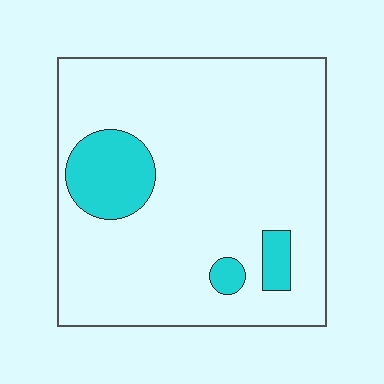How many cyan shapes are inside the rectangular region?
3.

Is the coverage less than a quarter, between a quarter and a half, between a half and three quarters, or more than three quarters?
Less than a quarter.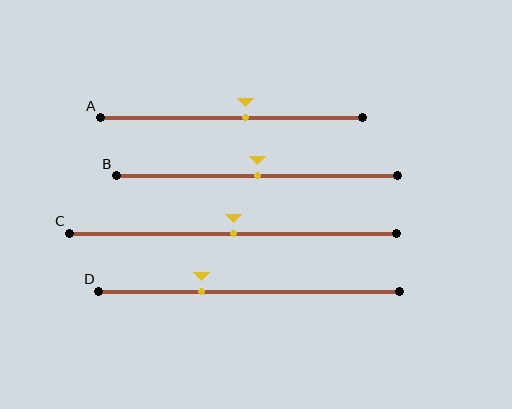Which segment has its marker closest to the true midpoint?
Segment B has its marker closest to the true midpoint.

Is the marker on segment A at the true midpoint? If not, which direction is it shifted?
No, the marker on segment A is shifted to the right by about 5% of the segment length.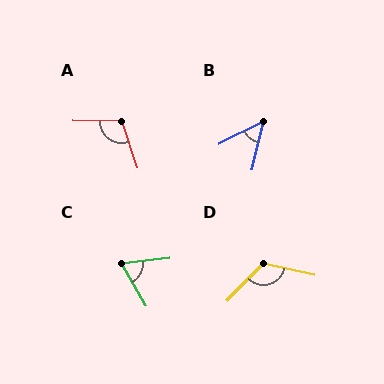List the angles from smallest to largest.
B (50°), C (66°), A (110°), D (122°).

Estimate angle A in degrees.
Approximately 110 degrees.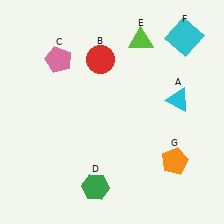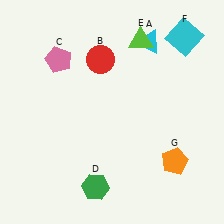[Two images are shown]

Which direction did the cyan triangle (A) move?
The cyan triangle (A) moved up.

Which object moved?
The cyan triangle (A) moved up.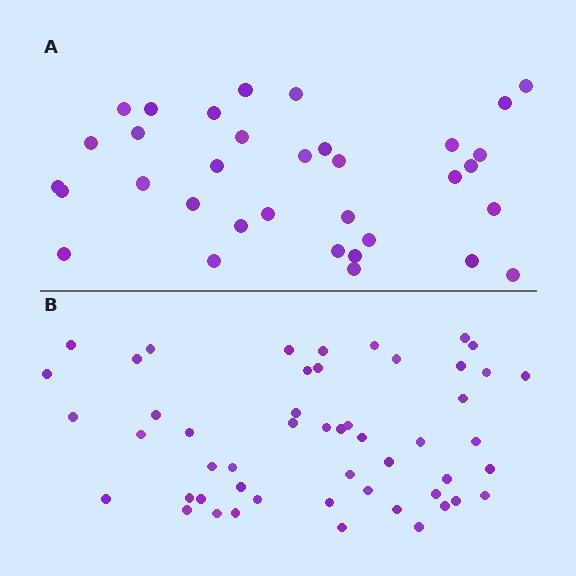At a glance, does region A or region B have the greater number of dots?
Region B (the bottom region) has more dots.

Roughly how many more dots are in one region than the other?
Region B has approximately 15 more dots than region A.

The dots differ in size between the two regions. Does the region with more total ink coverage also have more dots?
No. Region A has more total ink coverage because its dots are larger, but region B actually contains more individual dots. Total area can be misleading — the number of items is what matters here.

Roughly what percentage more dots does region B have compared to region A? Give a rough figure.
About 50% more.